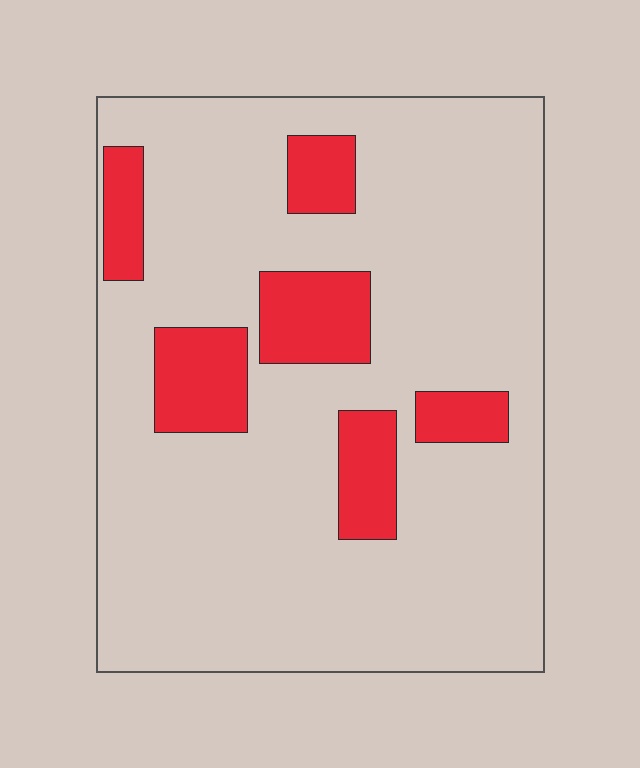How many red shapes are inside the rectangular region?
6.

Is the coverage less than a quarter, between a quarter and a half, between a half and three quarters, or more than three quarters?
Less than a quarter.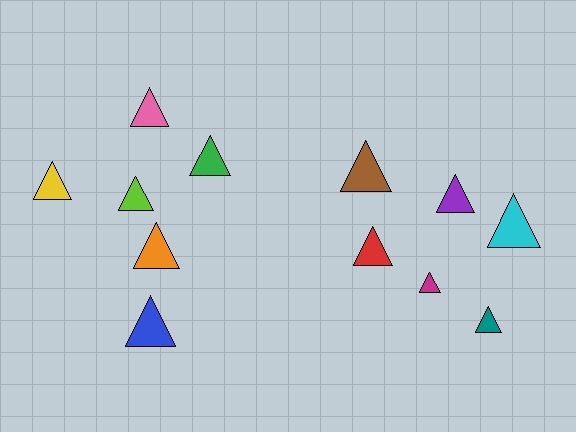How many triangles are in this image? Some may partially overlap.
There are 12 triangles.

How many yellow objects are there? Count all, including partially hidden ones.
There is 1 yellow object.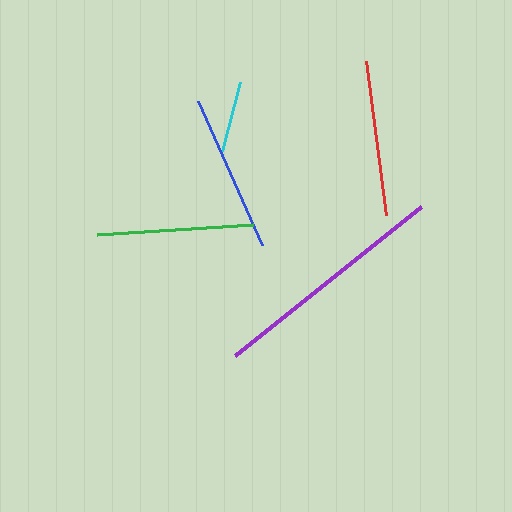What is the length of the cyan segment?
The cyan segment is approximately 71 pixels long.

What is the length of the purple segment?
The purple segment is approximately 238 pixels long.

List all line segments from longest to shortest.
From longest to shortest: purple, blue, green, red, cyan.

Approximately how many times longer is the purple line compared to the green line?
The purple line is approximately 1.5 times the length of the green line.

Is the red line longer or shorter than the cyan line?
The red line is longer than the cyan line.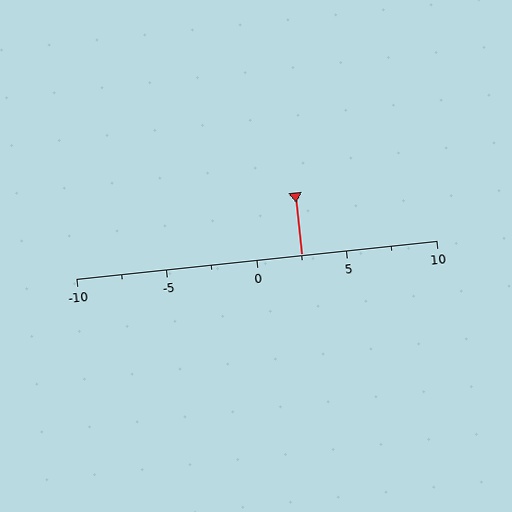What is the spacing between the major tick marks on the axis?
The major ticks are spaced 5 apart.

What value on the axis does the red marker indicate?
The marker indicates approximately 2.5.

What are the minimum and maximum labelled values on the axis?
The axis runs from -10 to 10.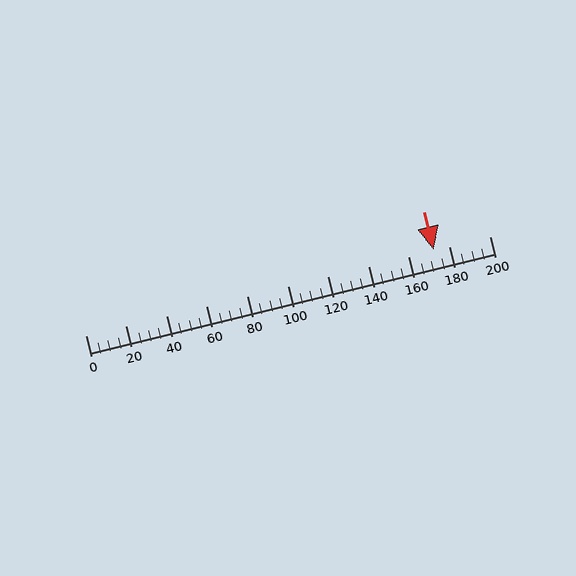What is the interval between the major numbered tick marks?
The major tick marks are spaced 20 units apart.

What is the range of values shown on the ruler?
The ruler shows values from 0 to 200.